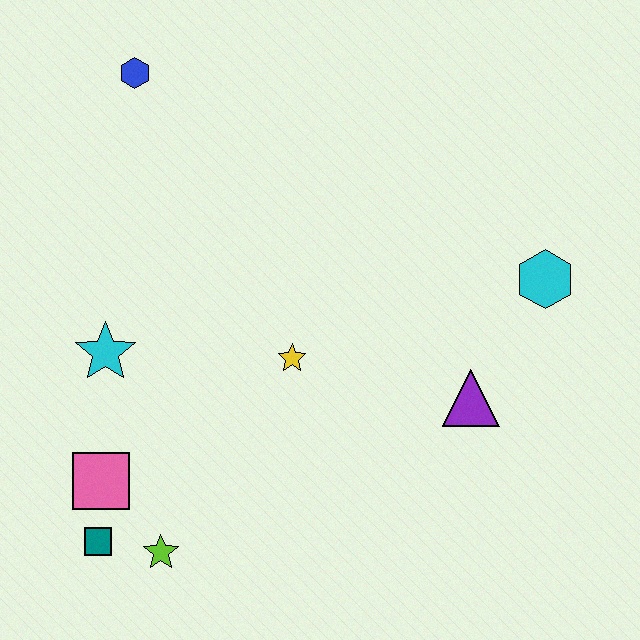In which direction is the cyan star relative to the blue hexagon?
The cyan star is below the blue hexagon.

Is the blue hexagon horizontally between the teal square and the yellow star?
Yes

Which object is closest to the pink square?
The teal square is closest to the pink square.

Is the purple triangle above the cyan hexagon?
No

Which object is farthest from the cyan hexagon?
The teal square is farthest from the cyan hexagon.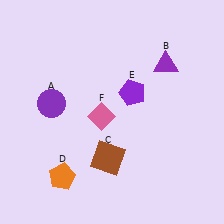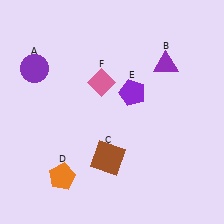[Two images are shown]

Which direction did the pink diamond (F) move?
The pink diamond (F) moved up.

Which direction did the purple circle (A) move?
The purple circle (A) moved up.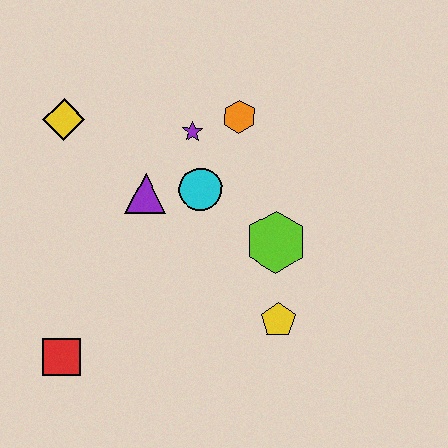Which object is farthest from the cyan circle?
The red square is farthest from the cyan circle.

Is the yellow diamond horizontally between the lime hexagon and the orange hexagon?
No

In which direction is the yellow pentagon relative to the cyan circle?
The yellow pentagon is below the cyan circle.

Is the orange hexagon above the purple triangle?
Yes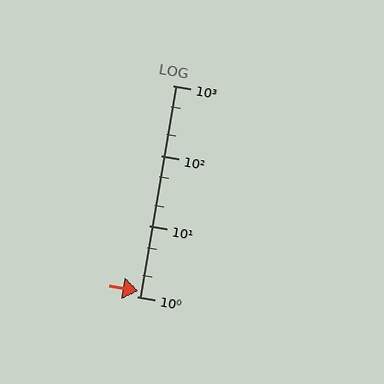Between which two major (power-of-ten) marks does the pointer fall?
The pointer is between 1 and 10.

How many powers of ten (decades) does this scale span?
The scale spans 3 decades, from 1 to 1000.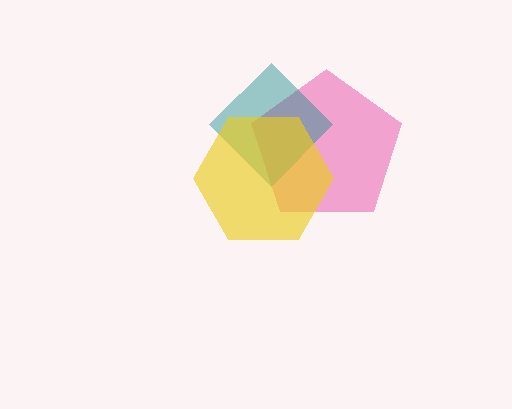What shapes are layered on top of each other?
The layered shapes are: a pink pentagon, a teal diamond, a yellow hexagon.